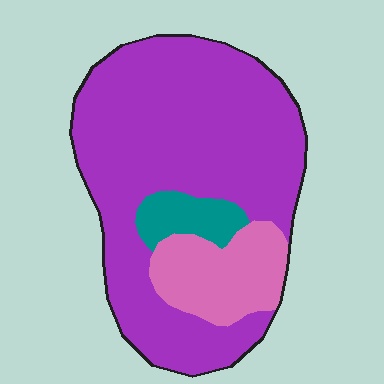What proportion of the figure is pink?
Pink covers roughly 15% of the figure.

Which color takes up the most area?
Purple, at roughly 75%.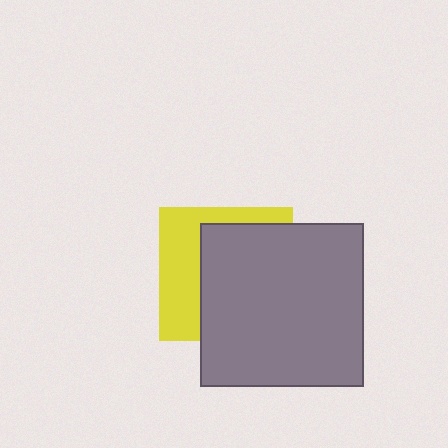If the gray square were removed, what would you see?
You would see the complete yellow square.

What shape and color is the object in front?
The object in front is a gray square.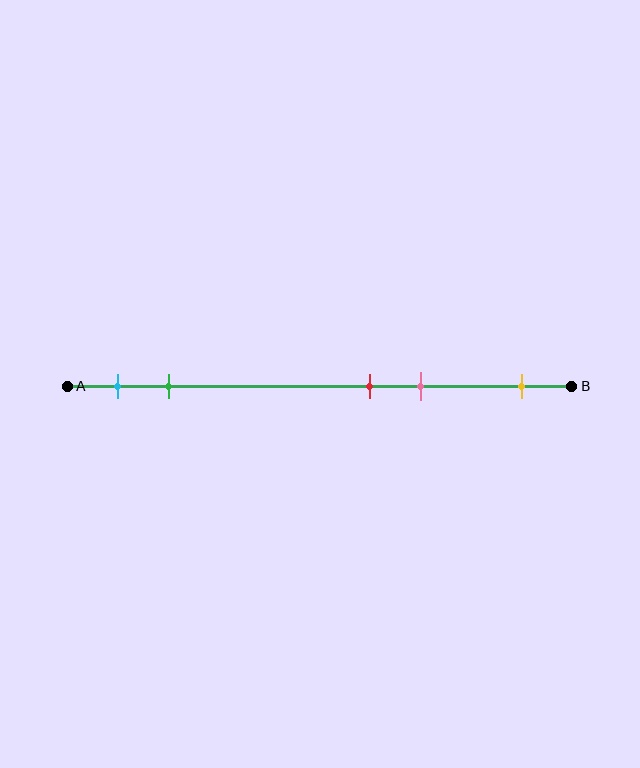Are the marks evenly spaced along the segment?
No, the marks are not evenly spaced.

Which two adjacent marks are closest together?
The red and pink marks are the closest adjacent pair.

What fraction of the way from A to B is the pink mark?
The pink mark is approximately 70% (0.7) of the way from A to B.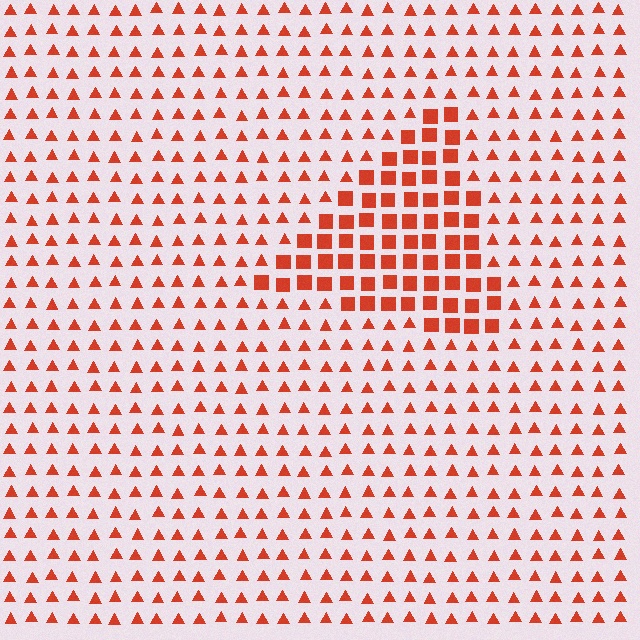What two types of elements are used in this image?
The image uses squares inside the triangle region and triangles outside it.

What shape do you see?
I see a triangle.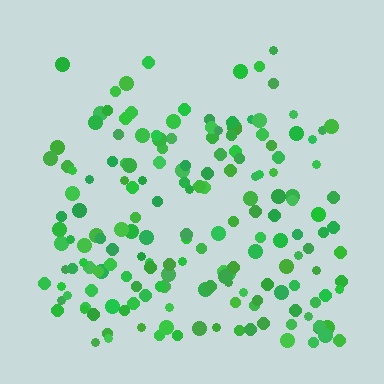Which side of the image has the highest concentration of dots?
The bottom.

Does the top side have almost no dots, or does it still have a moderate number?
Still a moderate number, just noticeably fewer than the bottom.